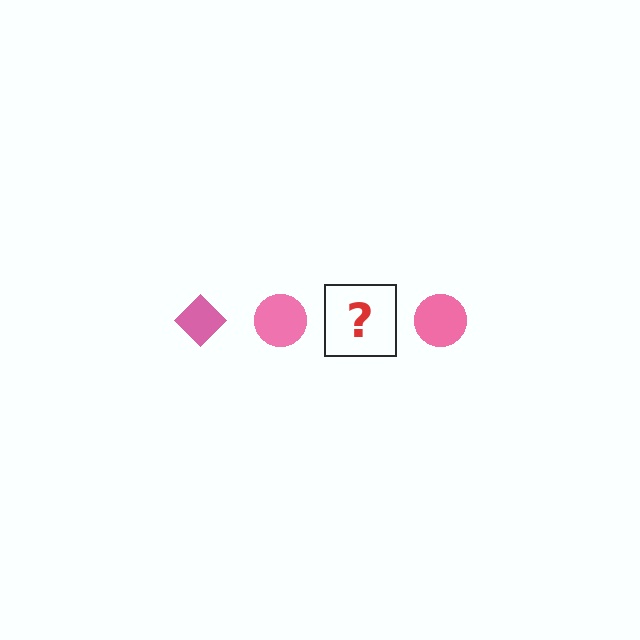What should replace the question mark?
The question mark should be replaced with a pink diamond.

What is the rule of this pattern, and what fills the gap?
The rule is that the pattern cycles through diamond, circle shapes in pink. The gap should be filled with a pink diamond.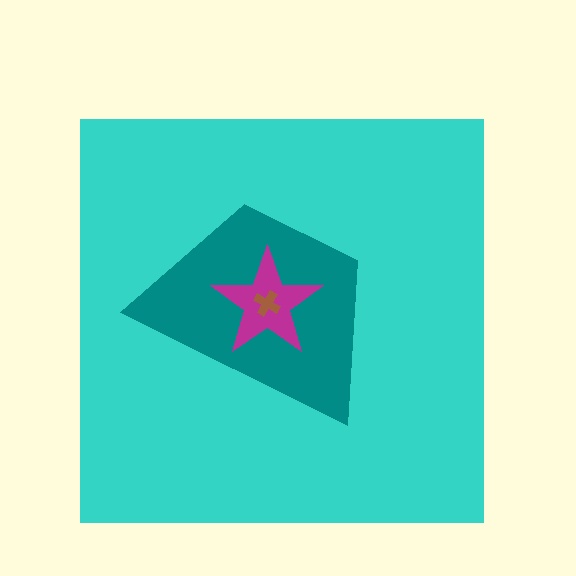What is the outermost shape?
The cyan square.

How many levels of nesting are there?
4.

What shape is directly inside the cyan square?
The teal trapezoid.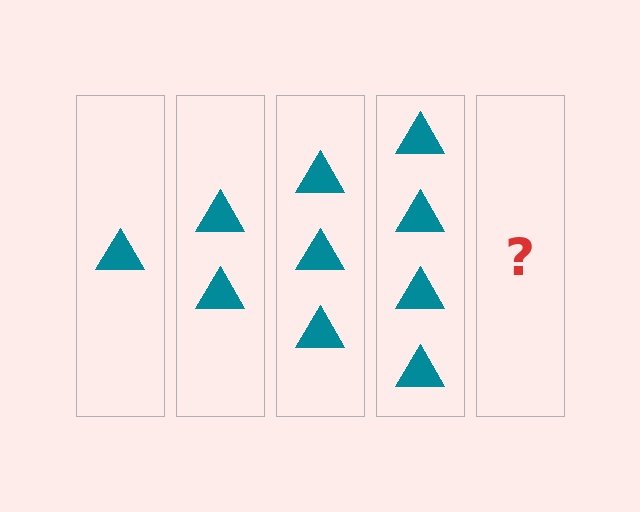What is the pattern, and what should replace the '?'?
The pattern is that each step adds one more triangle. The '?' should be 5 triangles.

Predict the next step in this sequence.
The next step is 5 triangles.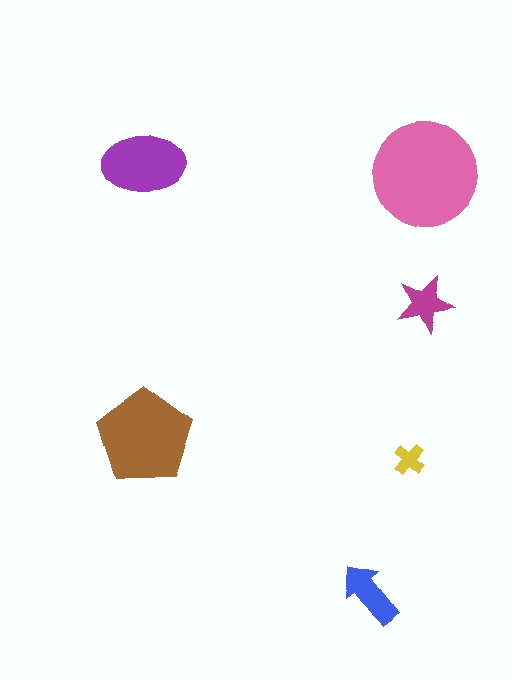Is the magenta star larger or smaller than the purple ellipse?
Smaller.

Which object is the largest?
The pink circle.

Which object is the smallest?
The yellow cross.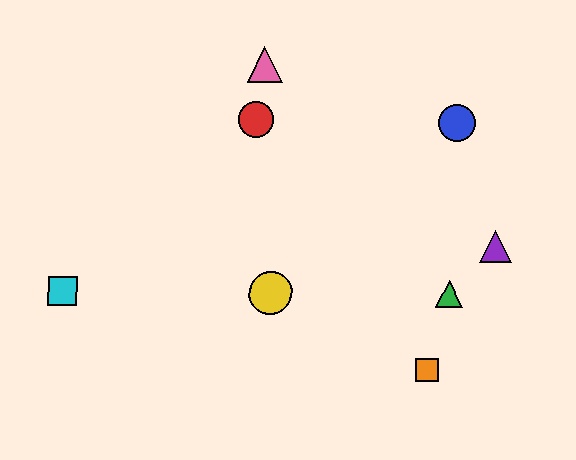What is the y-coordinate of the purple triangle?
The purple triangle is at y≈246.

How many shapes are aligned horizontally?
3 shapes (the green triangle, the yellow circle, the cyan square) are aligned horizontally.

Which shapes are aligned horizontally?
The green triangle, the yellow circle, the cyan square are aligned horizontally.